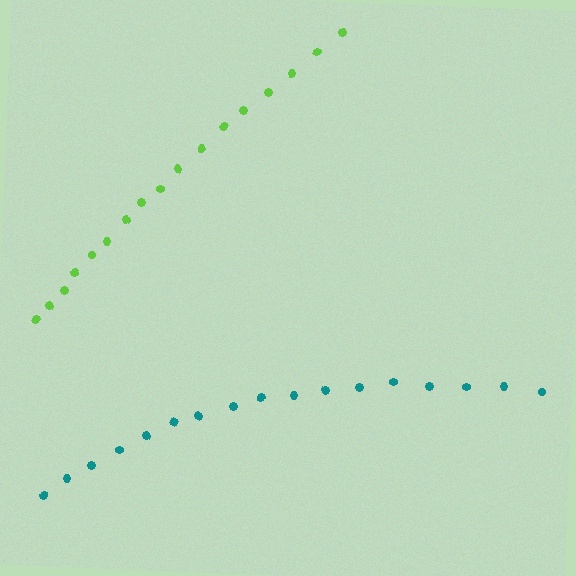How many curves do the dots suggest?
There are 2 distinct paths.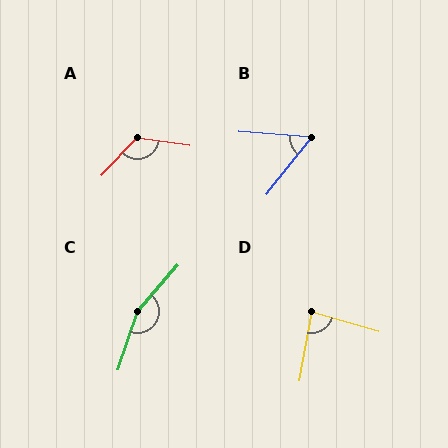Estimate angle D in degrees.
Approximately 84 degrees.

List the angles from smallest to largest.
B (56°), D (84°), A (125°), C (157°).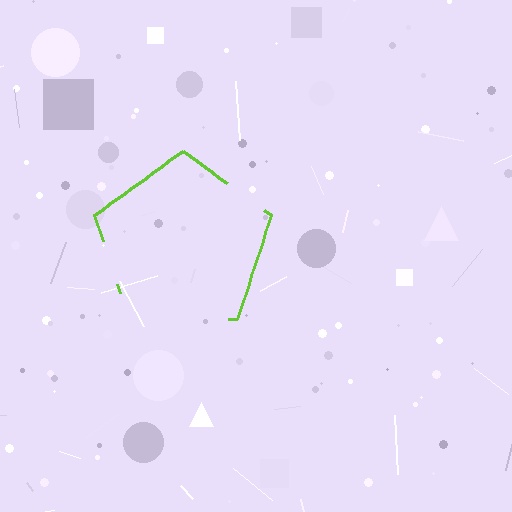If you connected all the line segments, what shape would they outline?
They would outline a pentagon.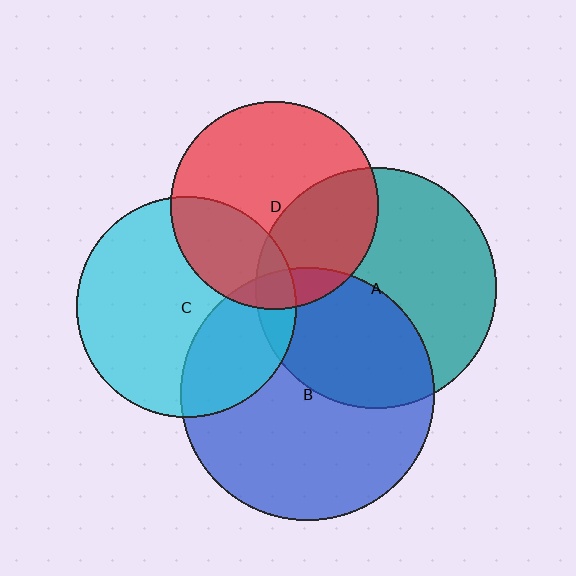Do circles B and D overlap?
Yes.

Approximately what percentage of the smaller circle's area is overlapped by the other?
Approximately 10%.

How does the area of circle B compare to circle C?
Approximately 1.3 times.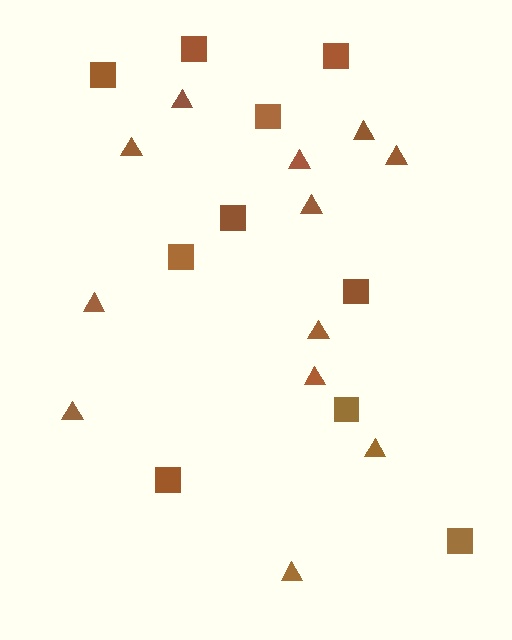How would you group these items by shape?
There are 2 groups: one group of squares (10) and one group of triangles (12).